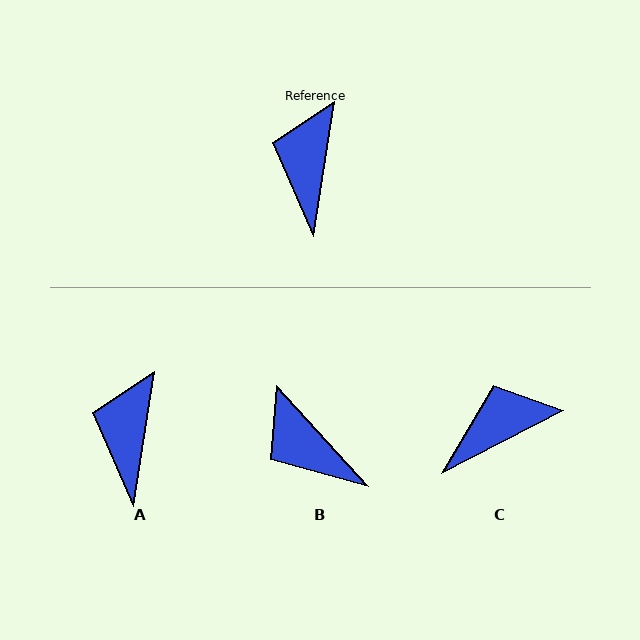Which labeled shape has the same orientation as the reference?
A.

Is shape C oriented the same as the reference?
No, it is off by about 54 degrees.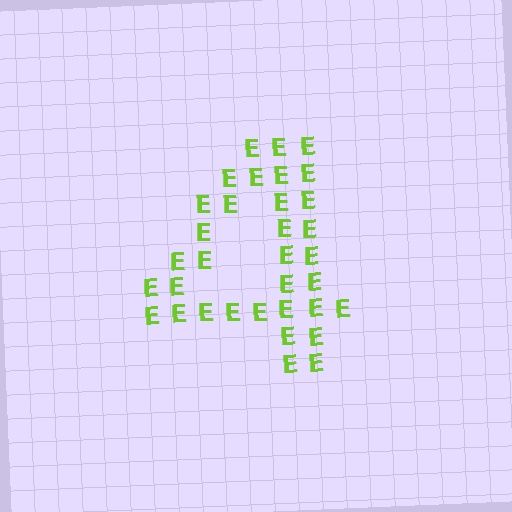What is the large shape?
The large shape is the digit 4.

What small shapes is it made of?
It is made of small letter E's.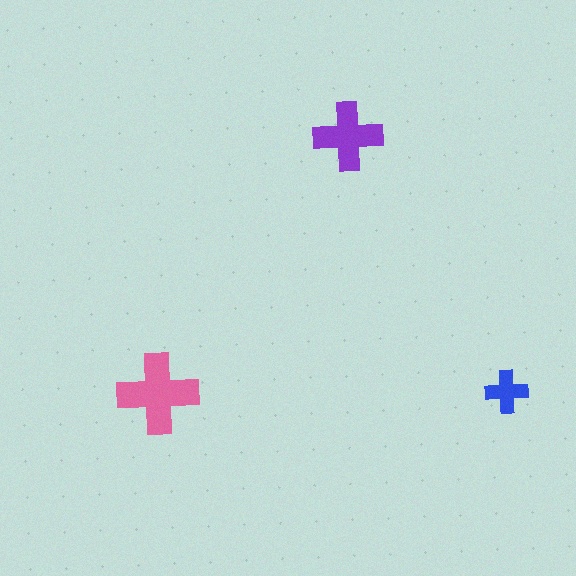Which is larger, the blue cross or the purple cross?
The purple one.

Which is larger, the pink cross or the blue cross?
The pink one.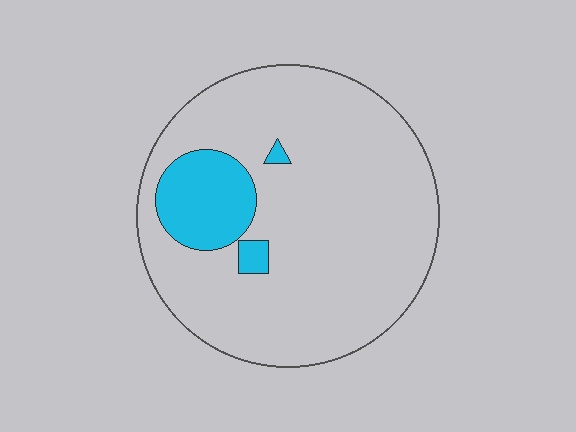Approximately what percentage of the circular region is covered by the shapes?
Approximately 15%.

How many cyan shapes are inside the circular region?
3.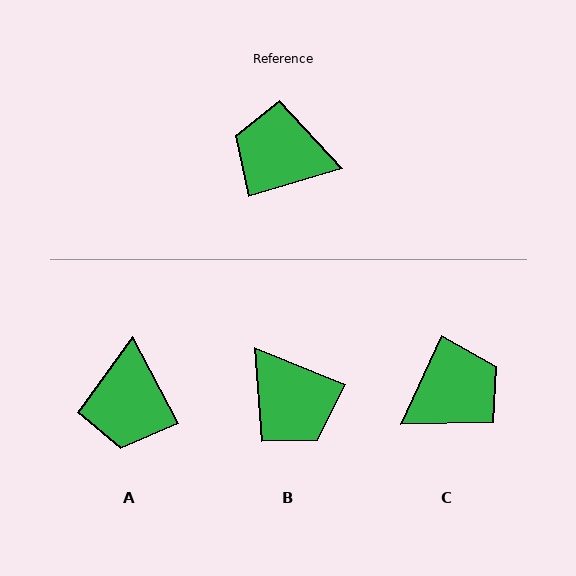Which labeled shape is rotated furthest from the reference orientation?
B, about 142 degrees away.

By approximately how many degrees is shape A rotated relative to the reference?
Approximately 102 degrees counter-clockwise.